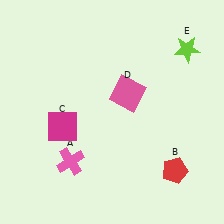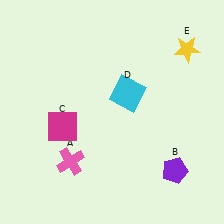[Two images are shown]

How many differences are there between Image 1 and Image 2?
There are 3 differences between the two images.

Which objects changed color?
B changed from red to purple. D changed from pink to cyan. E changed from lime to yellow.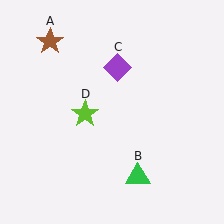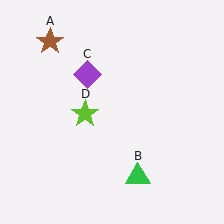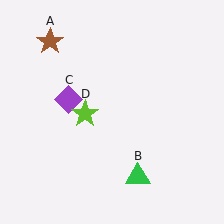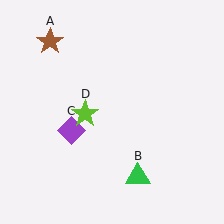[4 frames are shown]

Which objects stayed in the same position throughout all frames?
Brown star (object A) and green triangle (object B) and lime star (object D) remained stationary.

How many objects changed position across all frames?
1 object changed position: purple diamond (object C).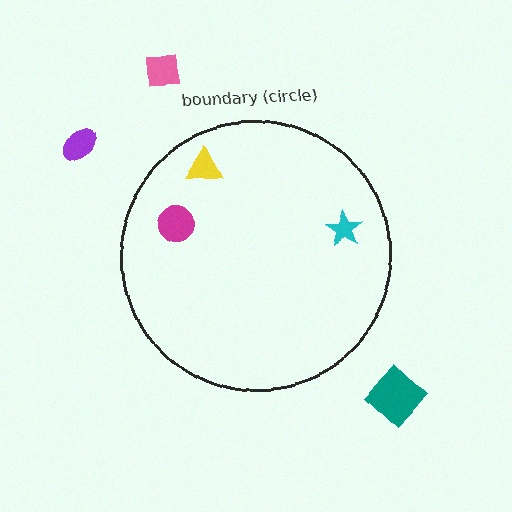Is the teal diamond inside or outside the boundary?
Outside.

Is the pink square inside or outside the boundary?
Outside.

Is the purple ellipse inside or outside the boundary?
Outside.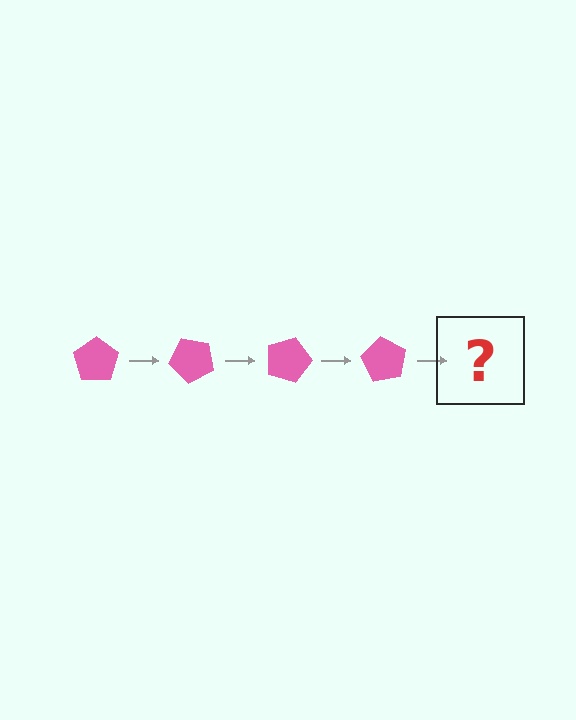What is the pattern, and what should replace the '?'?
The pattern is that the pentagon rotates 45 degrees each step. The '?' should be a pink pentagon rotated 180 degrees.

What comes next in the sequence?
The next element should be a pink pentagon rotated 180 degrees.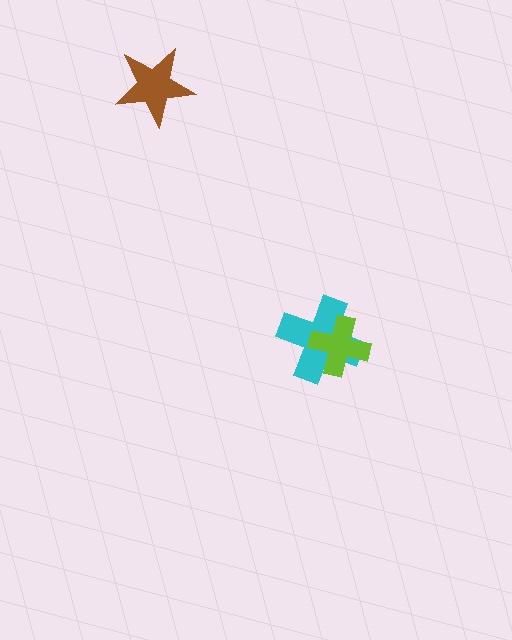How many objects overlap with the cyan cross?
1 object overlaps with the cyan cross.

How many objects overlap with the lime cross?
1 object overlaps with the lime cross.